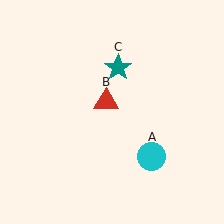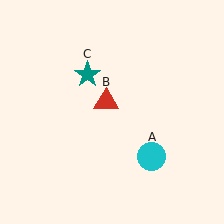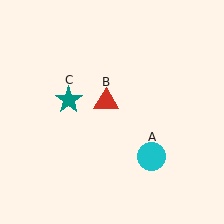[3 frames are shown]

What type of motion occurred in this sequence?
The teal star (object C) rotated counterclockwise around the center of the scene.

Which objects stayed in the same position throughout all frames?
Cyan circle (object A) and red triangle (object B) remained stationary.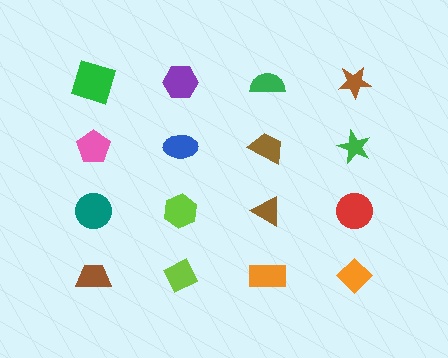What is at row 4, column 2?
A lime diamond.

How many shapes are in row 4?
4 shapes.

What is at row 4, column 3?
An orange rectangle.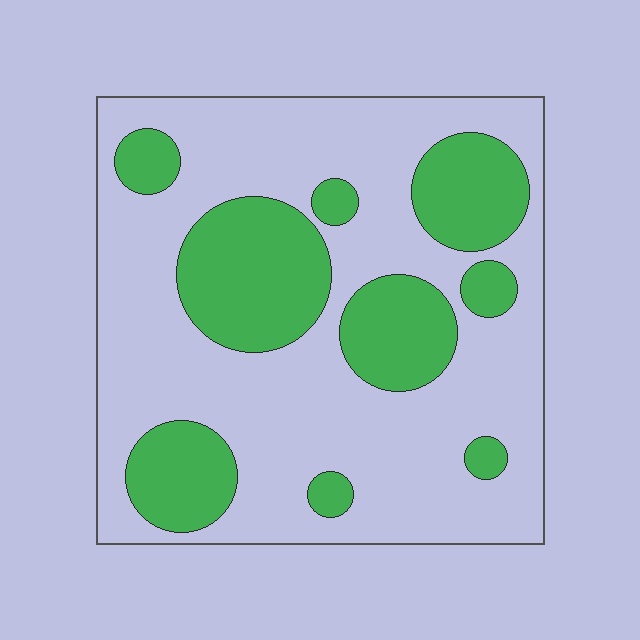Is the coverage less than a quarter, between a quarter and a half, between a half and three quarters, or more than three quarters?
Between a quarter and a half.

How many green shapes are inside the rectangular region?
9.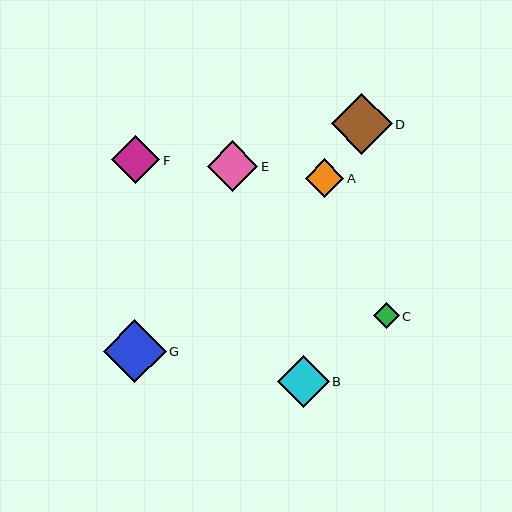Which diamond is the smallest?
Diamond C is the smallest with a size of approximately 25 pixels.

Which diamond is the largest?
Diamond G is the largest with a size of approximately 63 pixels.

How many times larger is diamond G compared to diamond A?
Diamond G is approximately 1.6 times the size of diamond A.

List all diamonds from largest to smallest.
From largest to smallest: G, D, B, E, F, A, C.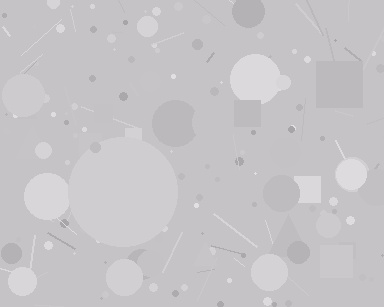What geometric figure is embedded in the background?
A circle is embedded in the background.